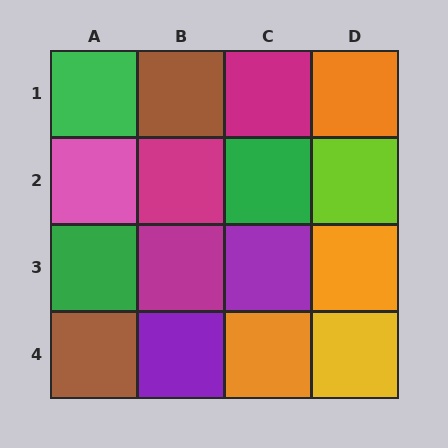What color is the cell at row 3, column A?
Green.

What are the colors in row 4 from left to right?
Brown, purple, orange, yellow.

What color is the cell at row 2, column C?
Green.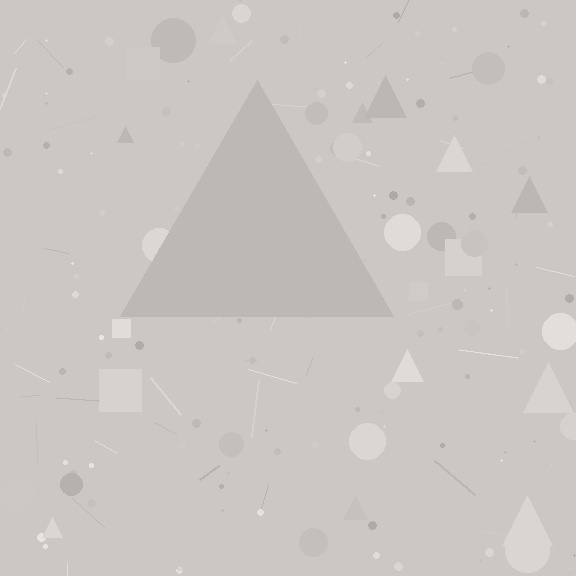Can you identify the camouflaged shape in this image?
The camouflaged shape is a triangle.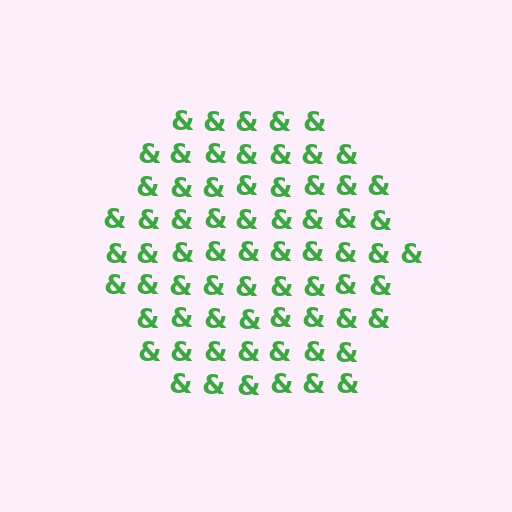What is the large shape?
The large shape is a hexagon.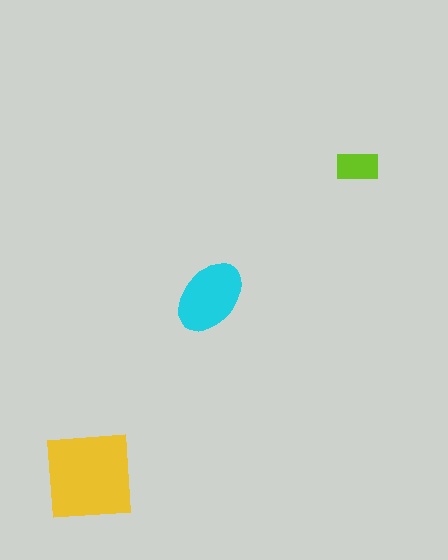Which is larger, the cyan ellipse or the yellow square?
The yellow square.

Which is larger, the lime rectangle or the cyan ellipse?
The cyan ellipse.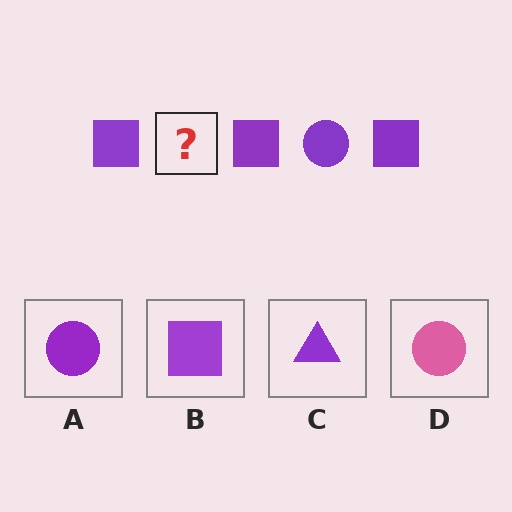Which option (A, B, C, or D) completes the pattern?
A.